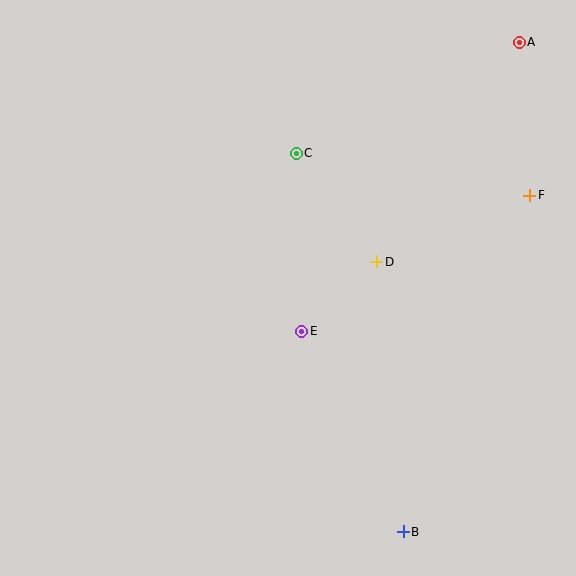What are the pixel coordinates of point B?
Point B is at (403, 532).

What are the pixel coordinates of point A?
Point A is at (519, 42).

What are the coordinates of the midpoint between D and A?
The midpoint between D and A is at (448, 152).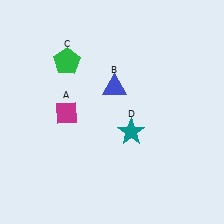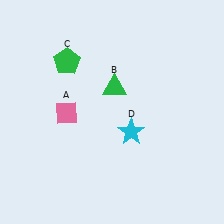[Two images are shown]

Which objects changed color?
A changed from magenta to pink. B changed from blue to green. D changed from teal to cyan.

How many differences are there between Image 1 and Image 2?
There are 3 differences between the two images.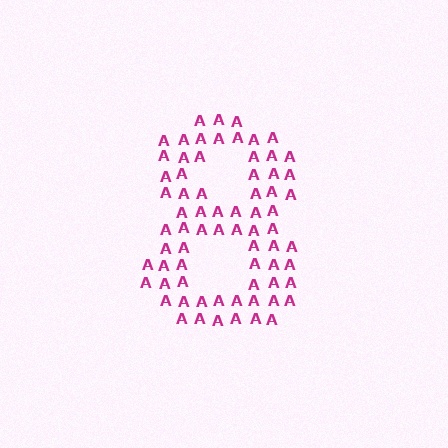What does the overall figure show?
The overall figure shows the digit 8.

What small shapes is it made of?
It is made of small letter A's.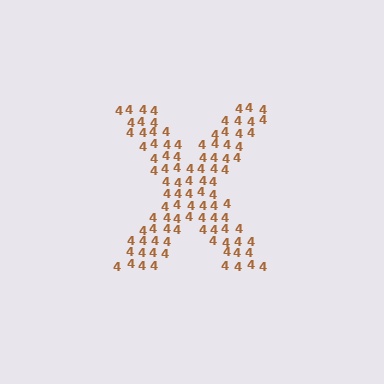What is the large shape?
The large shape is the letter X.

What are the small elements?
The small elements are digit 4's.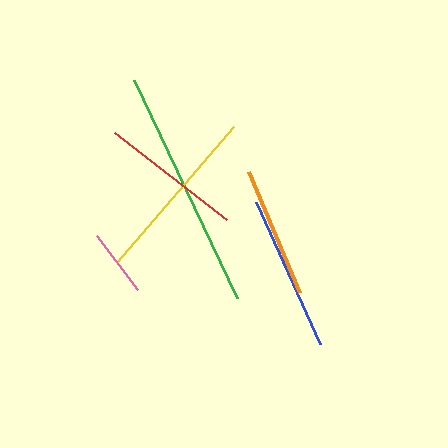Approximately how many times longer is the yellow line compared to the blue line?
The yellow line is approximately 1.2 times the length of the blue line.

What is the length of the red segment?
The red segment is approximately 142 pixels long.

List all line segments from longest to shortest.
From longest to shortest: green, yellow, blue, red, orange, pink.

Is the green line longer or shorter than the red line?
The green line is longer than the red line.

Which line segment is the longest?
The green line is the longest at approximately 241 pixels.